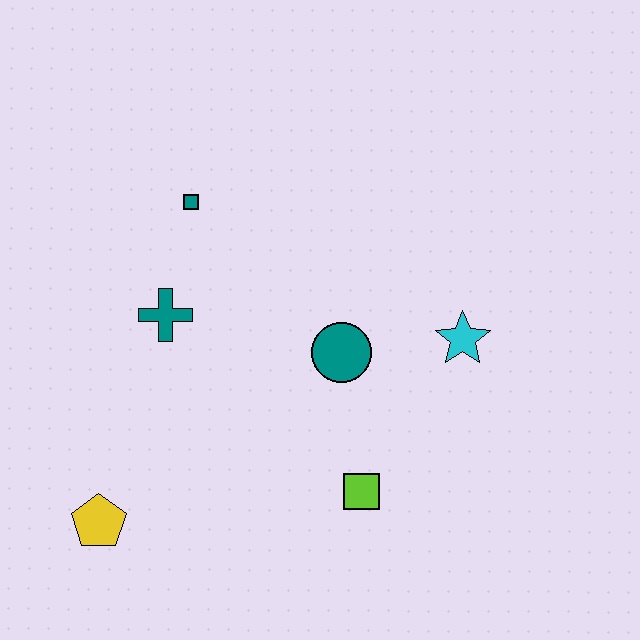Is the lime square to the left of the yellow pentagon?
No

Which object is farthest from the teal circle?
The yellow pentagon is farthest from the teal circle.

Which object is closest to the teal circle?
The cyan star is closest to the teal circle.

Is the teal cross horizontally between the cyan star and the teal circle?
No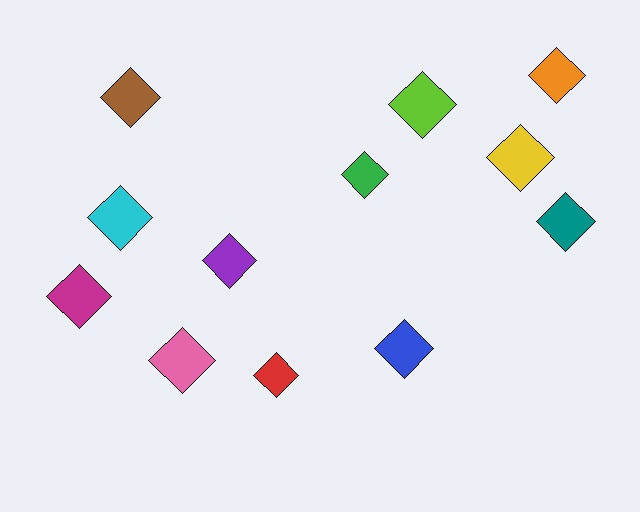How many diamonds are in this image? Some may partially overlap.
There are 12 diamonds.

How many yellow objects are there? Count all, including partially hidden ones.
There is 1 yellow object.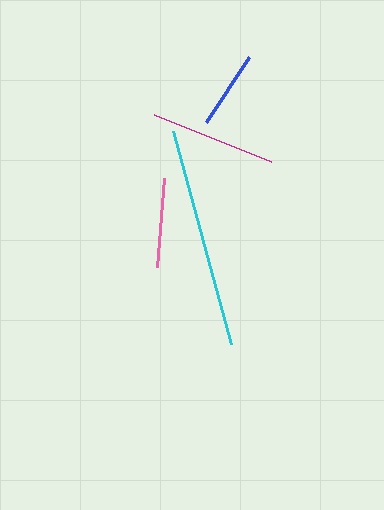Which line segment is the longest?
The cyan line is the longest at approximately 221 pixels.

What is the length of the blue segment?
The blue segment is approximately 78 pixels long.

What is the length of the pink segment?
The pink segment is approximately 90 pixels long.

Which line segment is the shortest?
The blue line is the shortest at approximately 78 pixels.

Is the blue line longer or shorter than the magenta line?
The magenta line is longer than the blue line.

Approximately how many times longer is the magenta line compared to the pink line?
The magenta line is approximately 1.4 times the length of the pink line.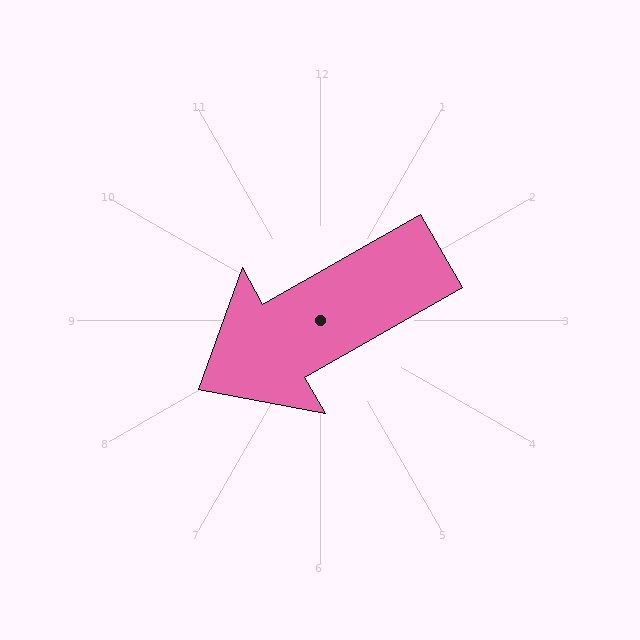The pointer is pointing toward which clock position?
Roughly 8 o'clock.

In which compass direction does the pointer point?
Southwest.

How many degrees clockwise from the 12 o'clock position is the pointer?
Approximately 240 degrees.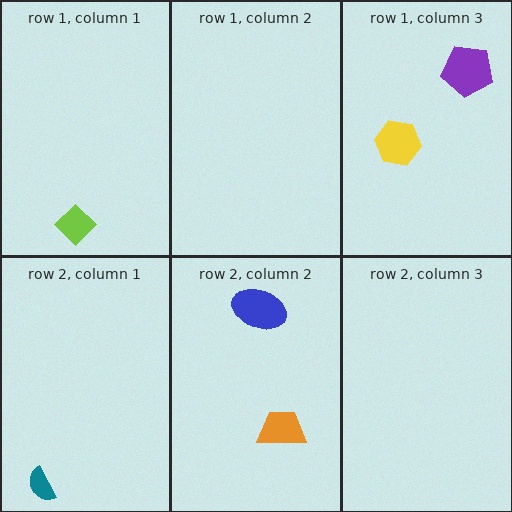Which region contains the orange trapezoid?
The row 2, column 2 region.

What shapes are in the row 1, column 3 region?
The yellow hexagon, the purple pentagon.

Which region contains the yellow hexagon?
The row 1, column 3 region.